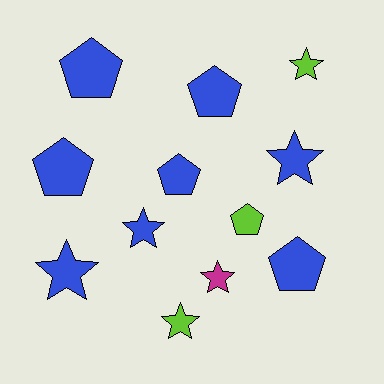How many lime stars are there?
There are 2 lime stars.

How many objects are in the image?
There are 12 objects.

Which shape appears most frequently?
Pentagon, with 6 objects.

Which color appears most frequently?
Blue, with 8 objects.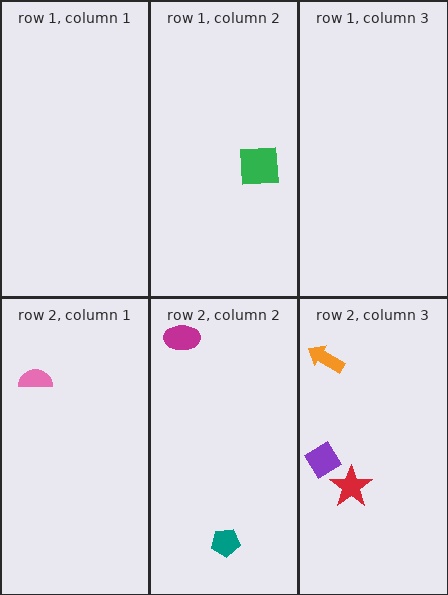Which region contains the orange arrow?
The row 2, column 3 region.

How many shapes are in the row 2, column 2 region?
2.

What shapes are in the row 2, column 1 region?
The pink semicircle.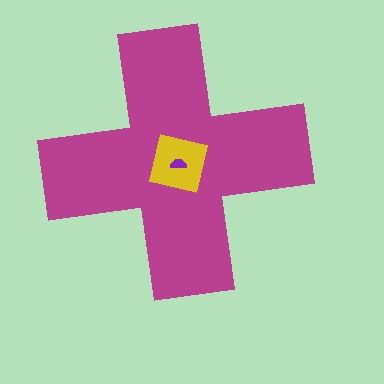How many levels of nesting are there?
3.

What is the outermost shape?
The magenta cross.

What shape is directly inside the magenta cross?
The yellow square.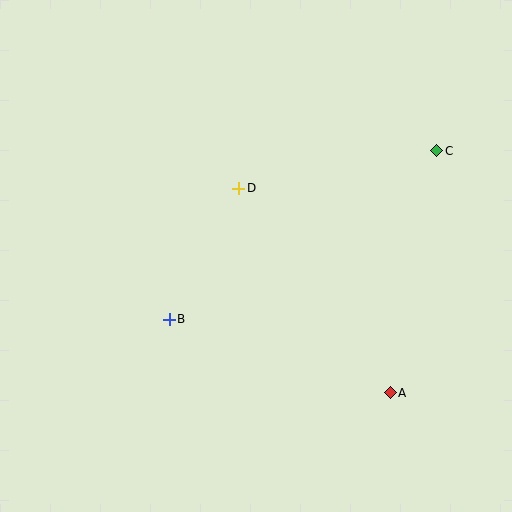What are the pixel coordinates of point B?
Point B is at (169, 319).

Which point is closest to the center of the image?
Point D at (239, 188) is closest to the center.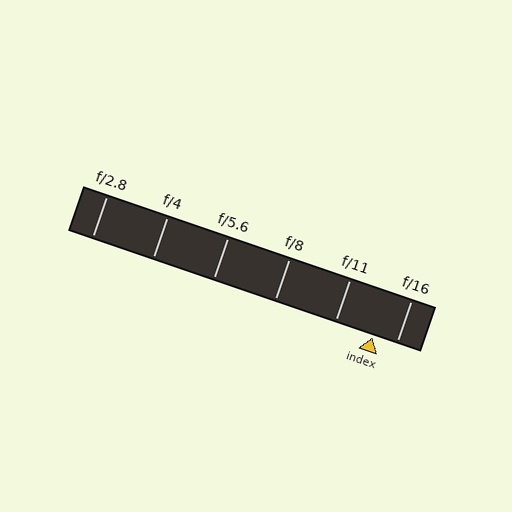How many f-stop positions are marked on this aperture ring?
There are 6 f-stop positions marked.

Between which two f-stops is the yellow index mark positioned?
The index mark is between f/11 and f/16.